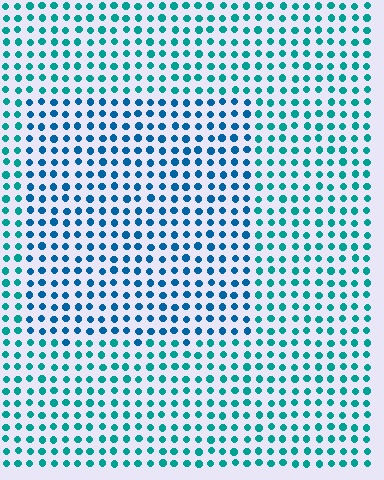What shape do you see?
I see a rectangle.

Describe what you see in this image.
The image is filled with small teal elements in a uniform arrangement. A rectangle-shaped region is visible where the elements are tinted to a slightly different hue, forming a subtle color boundary.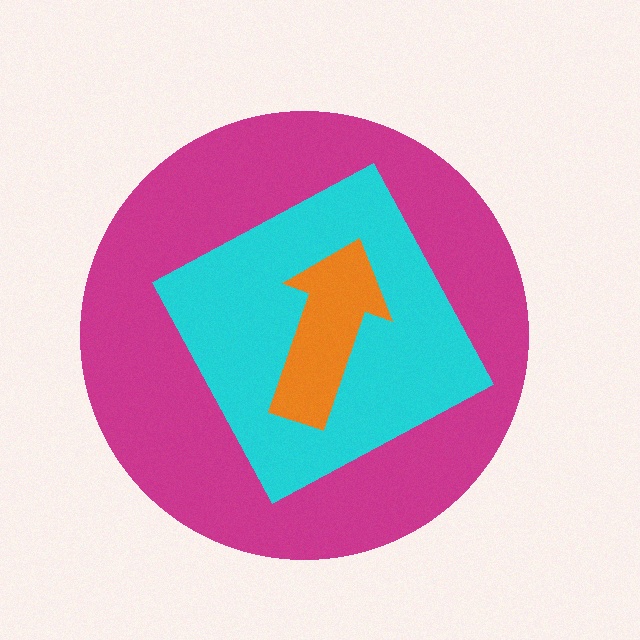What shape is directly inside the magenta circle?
The cyan diamond.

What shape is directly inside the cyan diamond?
The orange arrow.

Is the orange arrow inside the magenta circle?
Yes.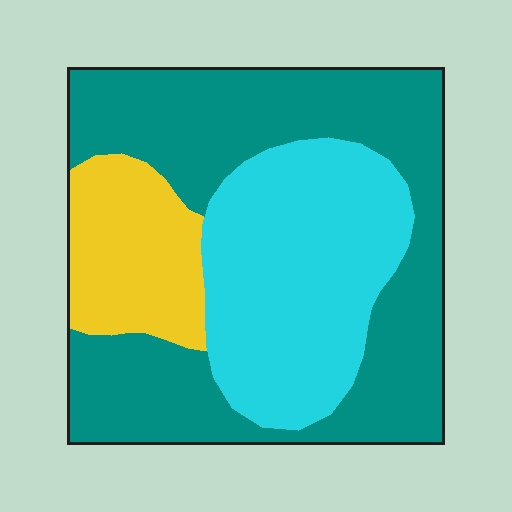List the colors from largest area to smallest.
From largest to smallest: teal, cyan, yellow.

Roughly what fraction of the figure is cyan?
Cyan covers about 35% of the figure.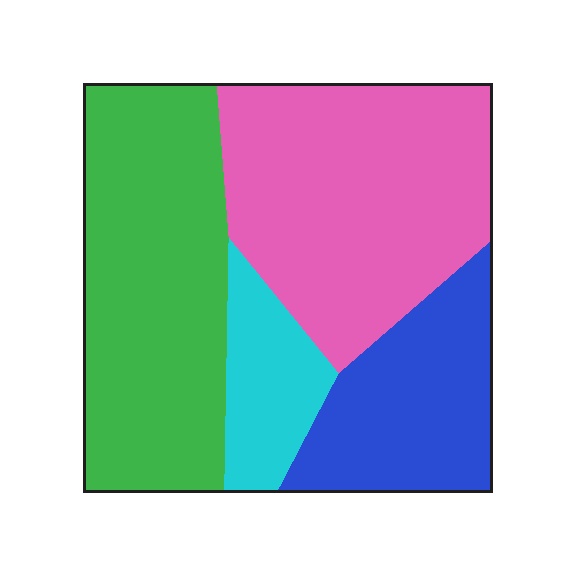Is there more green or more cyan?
Green.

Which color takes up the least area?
Cyan, at roughly 10%.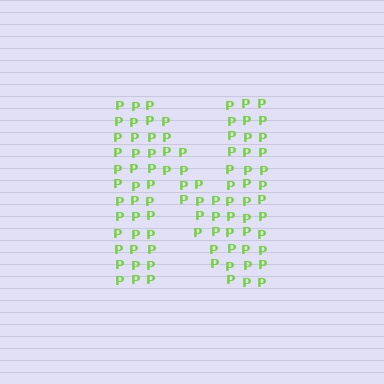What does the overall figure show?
The overall figure shows the letter N.